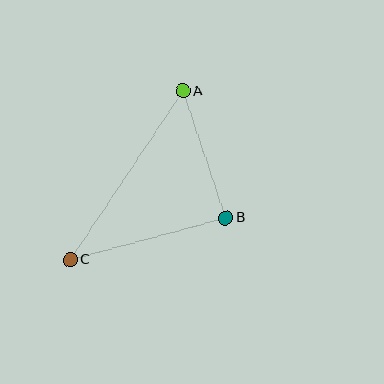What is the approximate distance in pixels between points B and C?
The distance between B and C is approximately 161 pixels.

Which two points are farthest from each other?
Points A and C are farthest from each other.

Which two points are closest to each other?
Points A and B are closest to each other.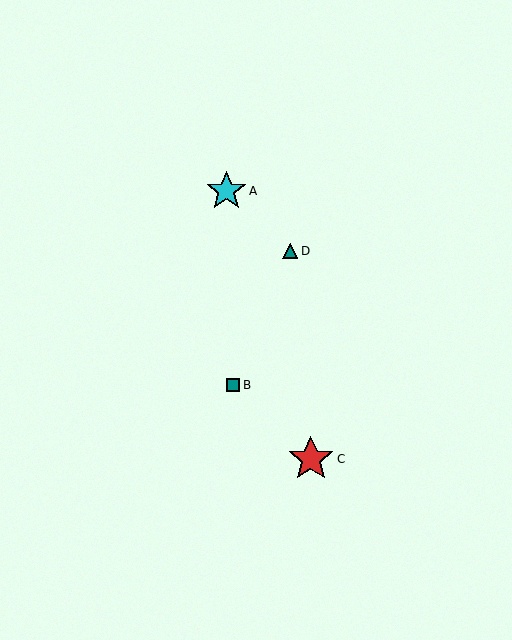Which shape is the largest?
The red star (labeled C) is the largest.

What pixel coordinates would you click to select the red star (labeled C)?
Click at (311, 459) to select the red star C.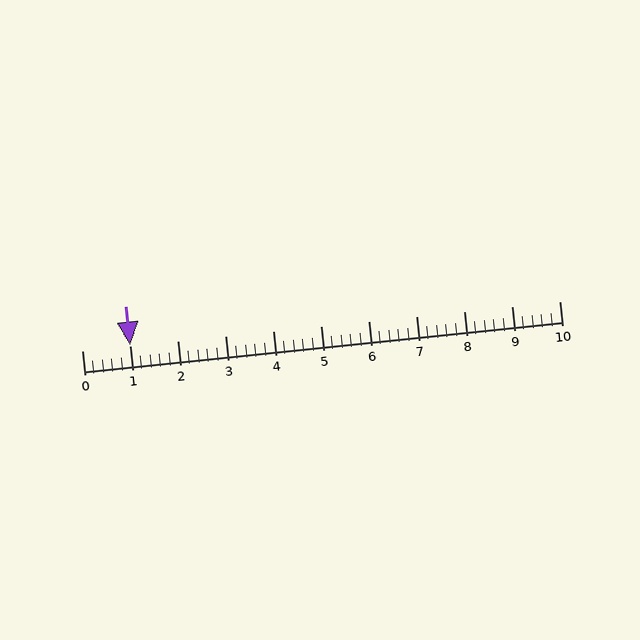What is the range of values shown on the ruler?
The ruler shows values from 0 to 10.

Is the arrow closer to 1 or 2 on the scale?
The arrow is closer to 1.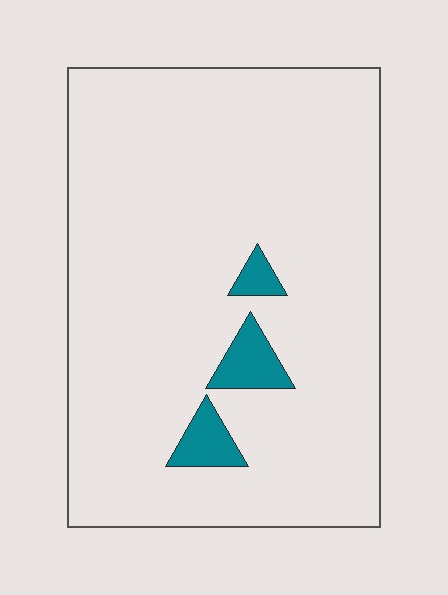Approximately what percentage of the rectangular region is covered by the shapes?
Approximately 5%.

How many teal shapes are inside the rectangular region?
3.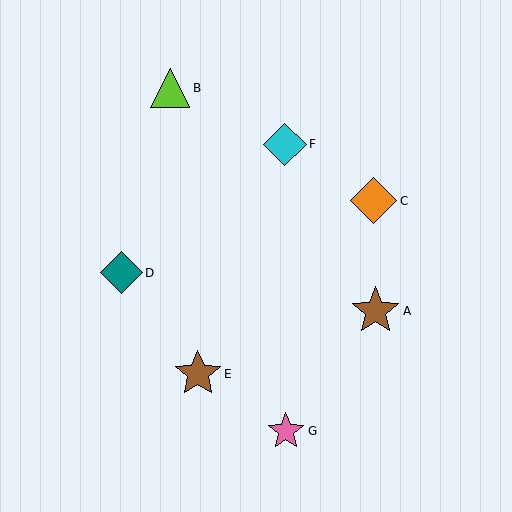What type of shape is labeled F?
Shape F is a cyan diamond.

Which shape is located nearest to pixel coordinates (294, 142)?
The cyan diamond (labeled F) at (285, 144) is nearest to that location.